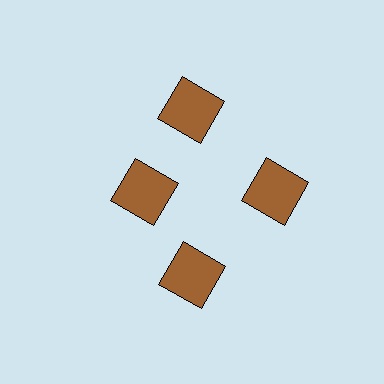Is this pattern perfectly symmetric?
No. The 4 brown squares are arranged in a ring, but one element near the 9 o'clock position is pulled inward toward the center, breaking the 4-fold rotational symmetry.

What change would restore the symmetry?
The symmetry would be restored by moving it outward, back onto the ring so that all 4 squares sit at equal angles and equal distance from the center.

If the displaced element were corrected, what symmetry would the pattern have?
It would have 4-fold rotational symmetry — the pattern would map onto itself every 90 degrees.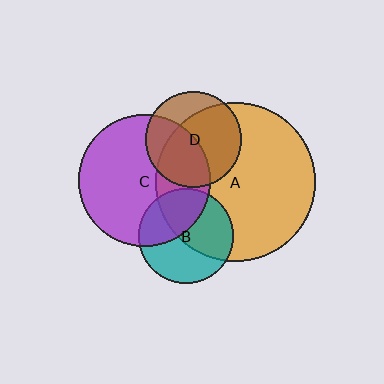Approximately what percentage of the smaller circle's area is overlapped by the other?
Approximately 40%.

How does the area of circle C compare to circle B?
Approximately 1.9 times.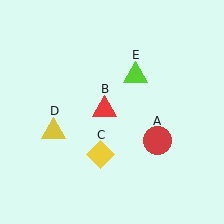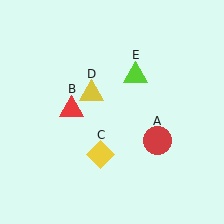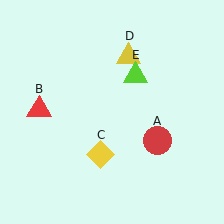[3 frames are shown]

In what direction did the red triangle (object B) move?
The red triangle (object B) moved left.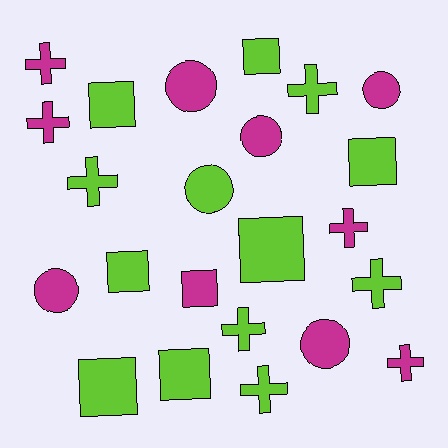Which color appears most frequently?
Lime, with 13 objects.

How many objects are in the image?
There are 23 objects.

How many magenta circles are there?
There are 5 magenta circles.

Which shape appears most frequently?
Cross, with 9 objects.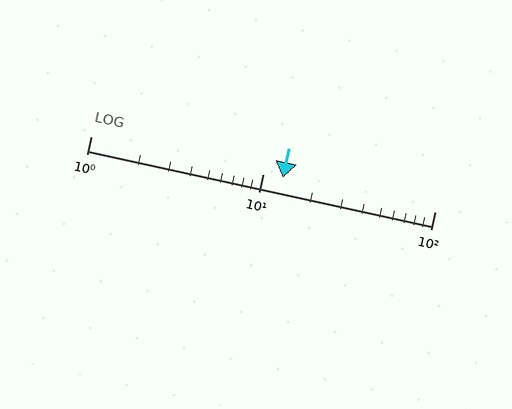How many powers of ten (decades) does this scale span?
The scale spans 2 decades, from 1 to 100.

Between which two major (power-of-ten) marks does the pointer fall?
The pointer is between 10 and 100.